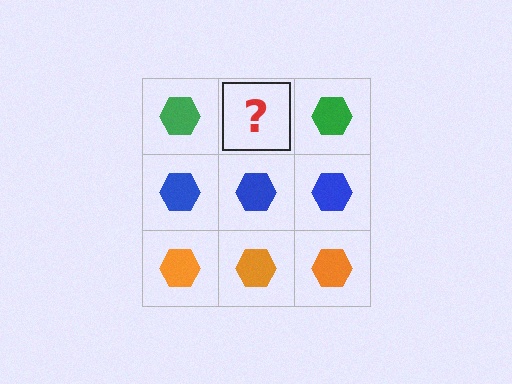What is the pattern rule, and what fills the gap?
The rule is that each row has a consistent color. The gap should be filled with a green hexagon.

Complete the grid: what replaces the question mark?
The question mark should be replaced with a green hexagon.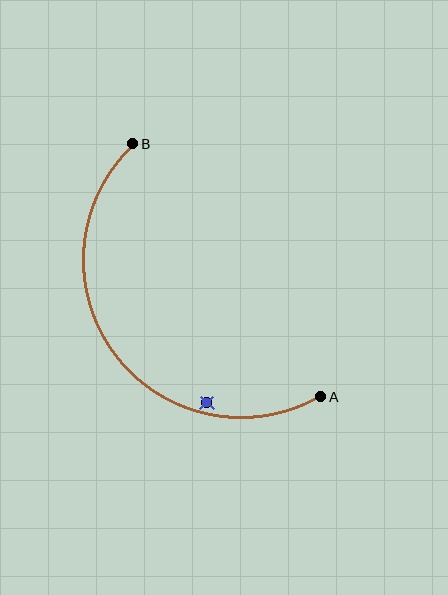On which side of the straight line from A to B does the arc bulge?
The arc bulges below and to the left of the straight line connecting A and B.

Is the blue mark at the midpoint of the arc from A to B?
No — the blue mark does not lie on the arc at all. It sits slightly inside the curve.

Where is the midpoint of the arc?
The arc midpoint is the point on the curve farthest from the straight line joining A and B. It sits below and to the left of that line.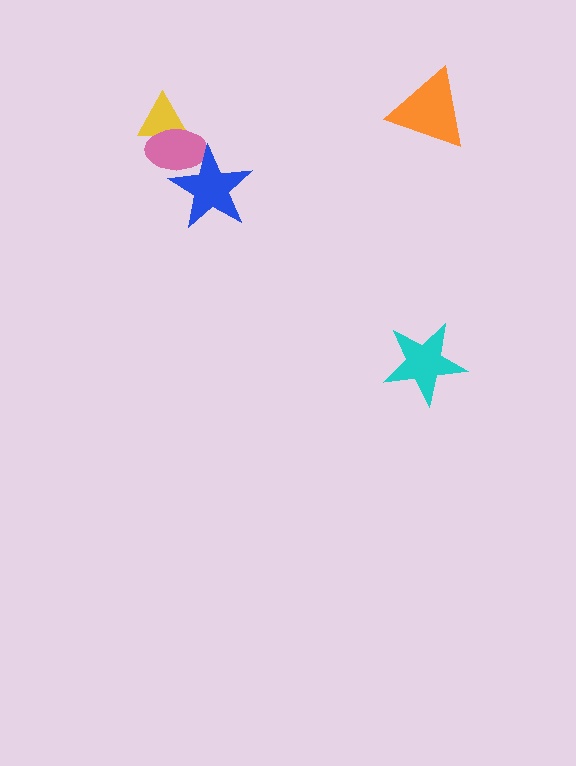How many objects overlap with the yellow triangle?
1 object overlaps with the yellow triangle.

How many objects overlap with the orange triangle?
0 objects overlap with the orange triangle.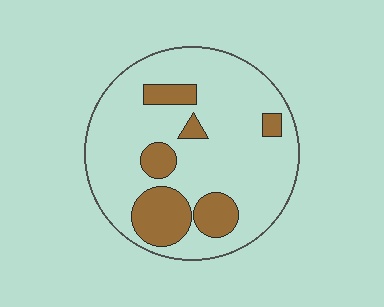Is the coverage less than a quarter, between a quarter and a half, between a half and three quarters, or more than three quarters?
Less than a quarter.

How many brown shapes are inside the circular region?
6.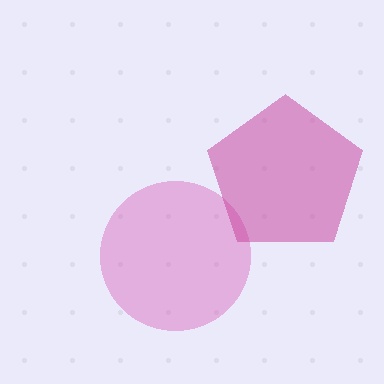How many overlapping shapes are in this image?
There are 2 overlapping shapes in the image.